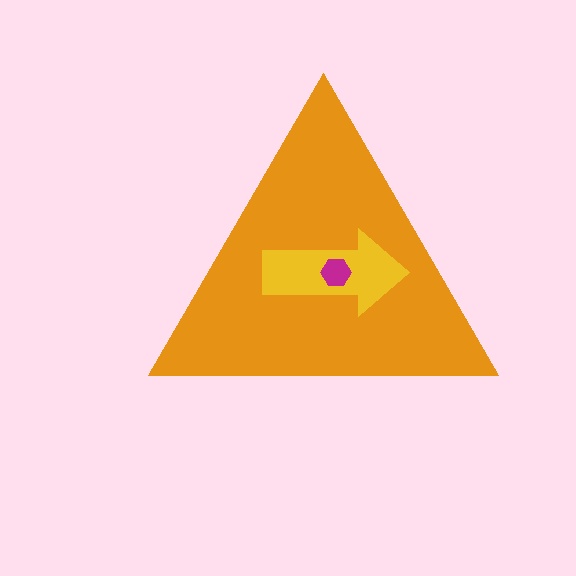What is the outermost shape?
The orange triangle.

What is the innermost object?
The magenta hexagon.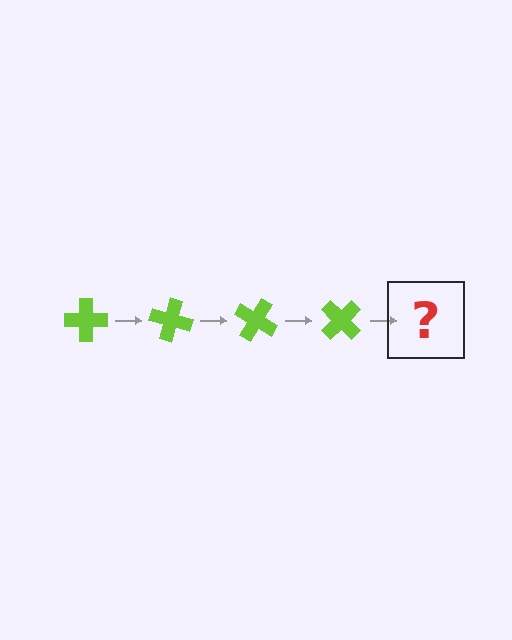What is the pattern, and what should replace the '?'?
The pattern is that the cross rotates 15 degrees each step. The '?' should be a lime cross rotated 60 degrees.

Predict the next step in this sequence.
The next step is a lime cross rotated 60 degrees.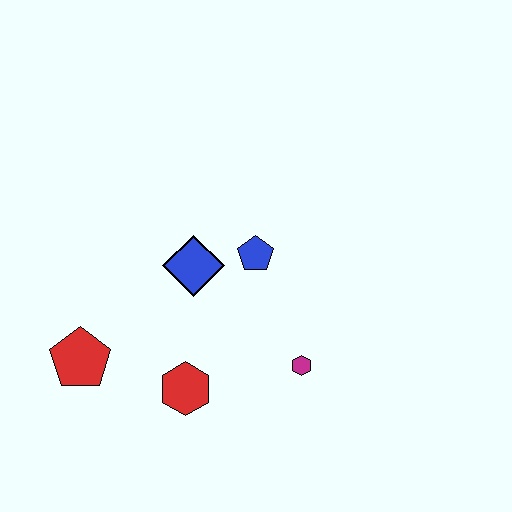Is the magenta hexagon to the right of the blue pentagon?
Yes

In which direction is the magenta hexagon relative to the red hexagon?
The magenta hexagon is to the right of the red hexagon.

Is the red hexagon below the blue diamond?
Yes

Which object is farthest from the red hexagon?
The blue pentagon is farthest from the red hexagon.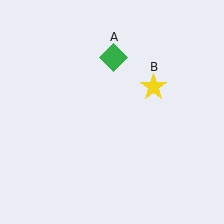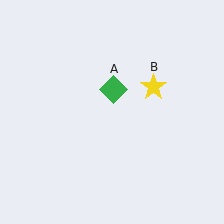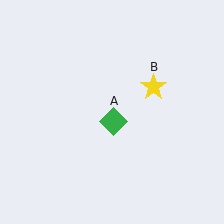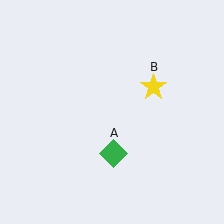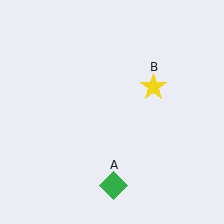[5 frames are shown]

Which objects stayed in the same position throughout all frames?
Yellow star (object B) remained stationary.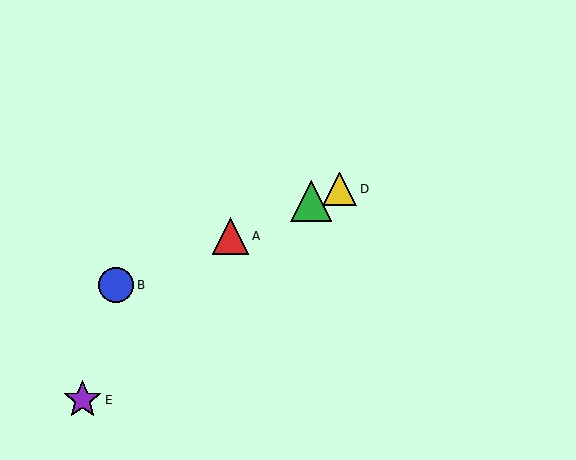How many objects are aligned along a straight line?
4 objects (A, B, C, D) are aligned along a straight line.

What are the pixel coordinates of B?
Object B is at (116, 285).